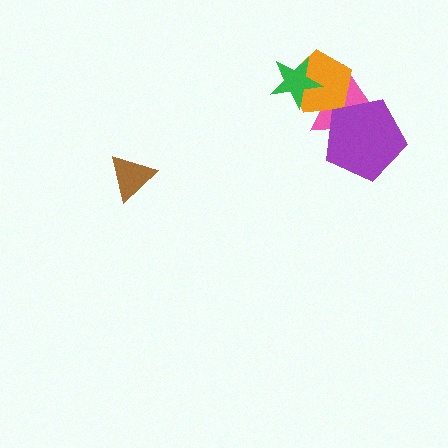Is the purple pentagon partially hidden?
No, no other shape covers it.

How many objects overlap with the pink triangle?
3 objects overlap with the pink triangle.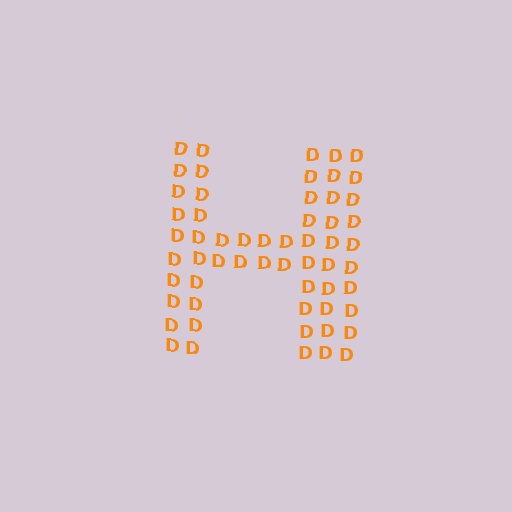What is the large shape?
The large shape is the letter H.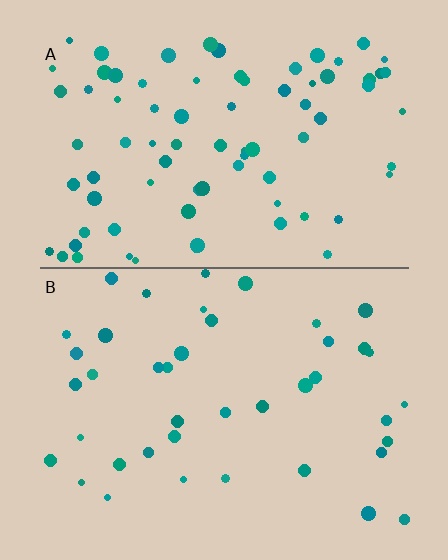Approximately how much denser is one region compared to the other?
Approximately 1.9× — region A over region B.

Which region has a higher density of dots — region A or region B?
A (the top).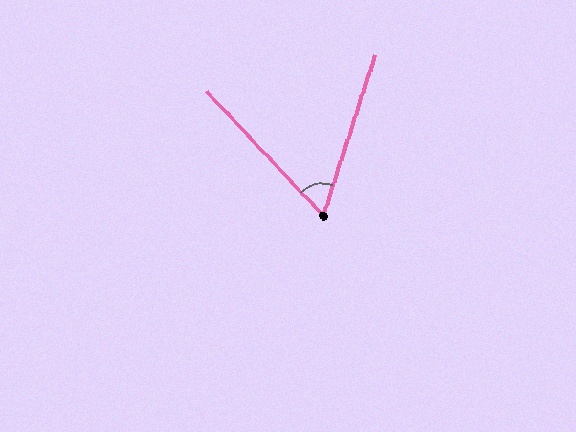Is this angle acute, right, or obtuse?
It is acute.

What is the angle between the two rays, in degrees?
Approximately 61 degrees.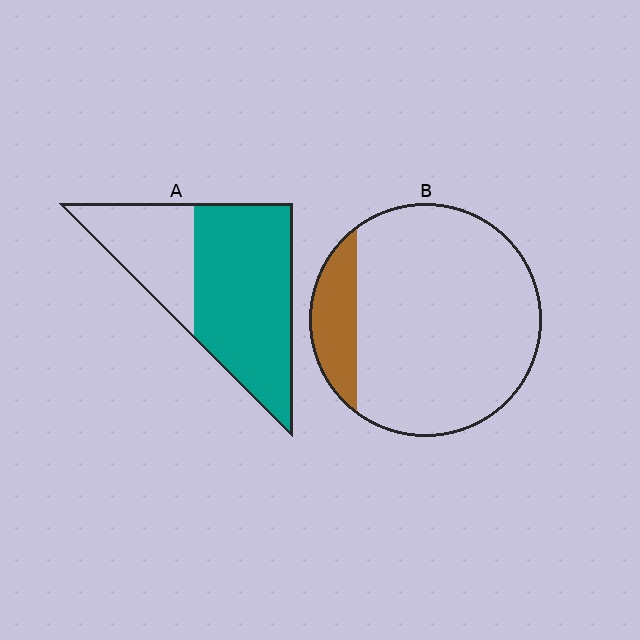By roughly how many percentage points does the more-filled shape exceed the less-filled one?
By roughly 50 percentage points (A over B).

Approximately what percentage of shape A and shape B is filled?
A is approximately 65% and B is approximately 15%.